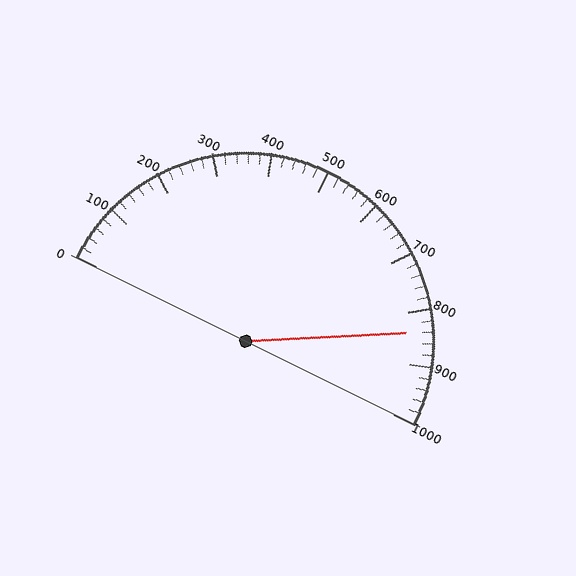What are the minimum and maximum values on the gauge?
The gauge ranges from 0 to 1000.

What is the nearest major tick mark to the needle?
The nearest major tick mark is 800.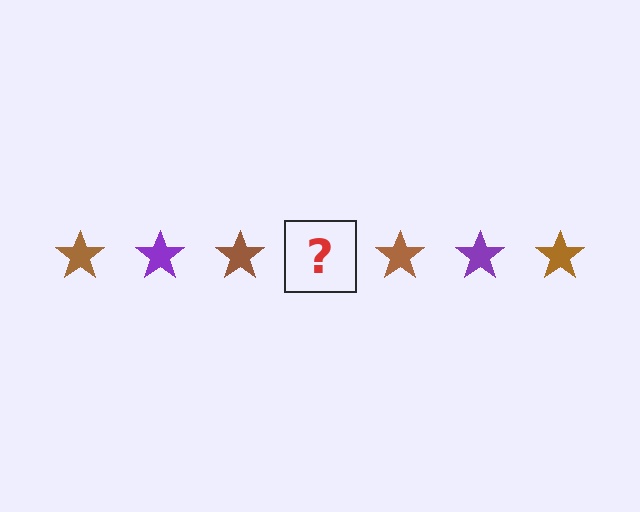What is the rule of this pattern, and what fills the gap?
The rule is that the pattern cycles through brown, purple stars. The gap should be filled with a purple star.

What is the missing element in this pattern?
The missing element is a purple star.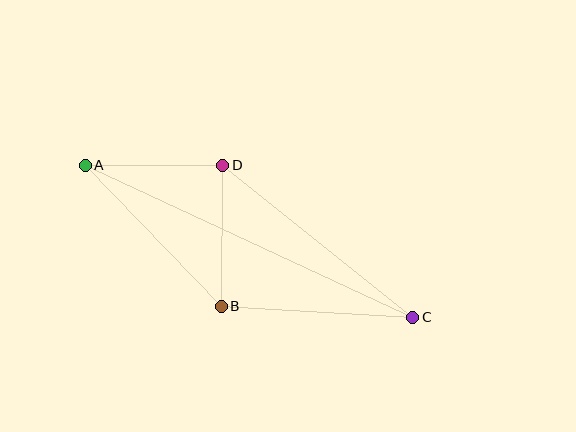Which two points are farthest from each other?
Points A and C are farthest from each other.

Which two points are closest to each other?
Points A and D are closest to each other.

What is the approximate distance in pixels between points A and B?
The distance between A and B is approximately 196 pixels.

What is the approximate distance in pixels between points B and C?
The distance between B and C is approximately 192 pixels.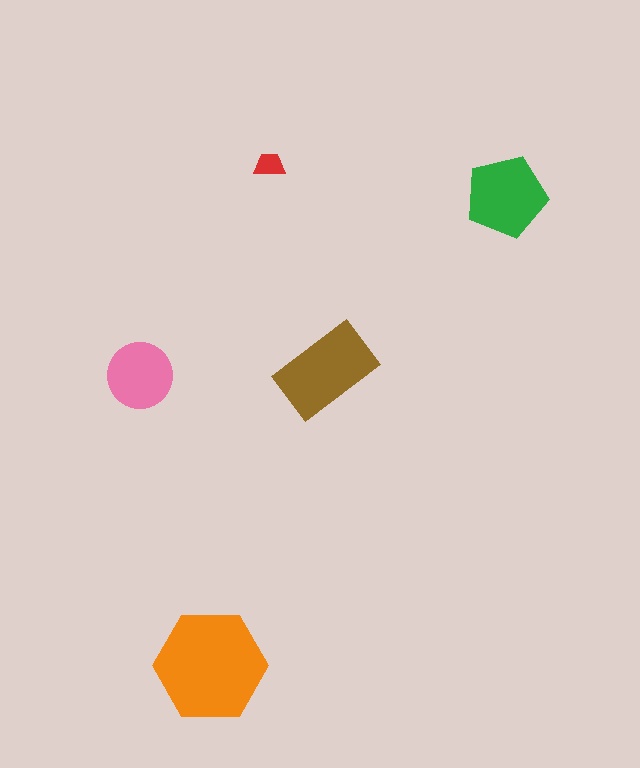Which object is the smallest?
The red trapezoid.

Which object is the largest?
The orange hexagon.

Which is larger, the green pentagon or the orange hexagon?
The orange hexagon.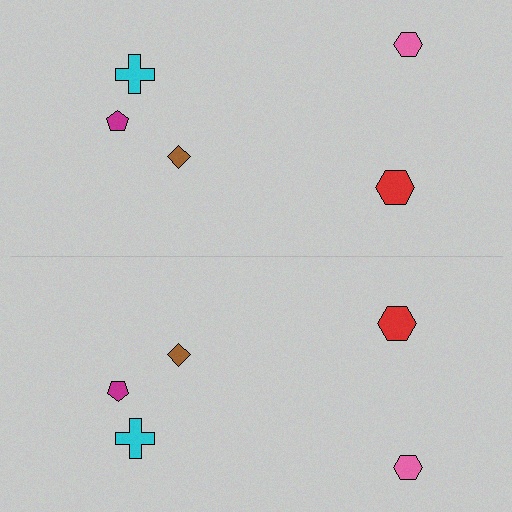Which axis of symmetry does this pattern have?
The pattern has a horizontal axis of symmetry running through the center of the image.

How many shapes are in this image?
There are 10 shapes in this image.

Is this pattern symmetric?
Yes, this pattern has bilateral (reflection) symmetry.